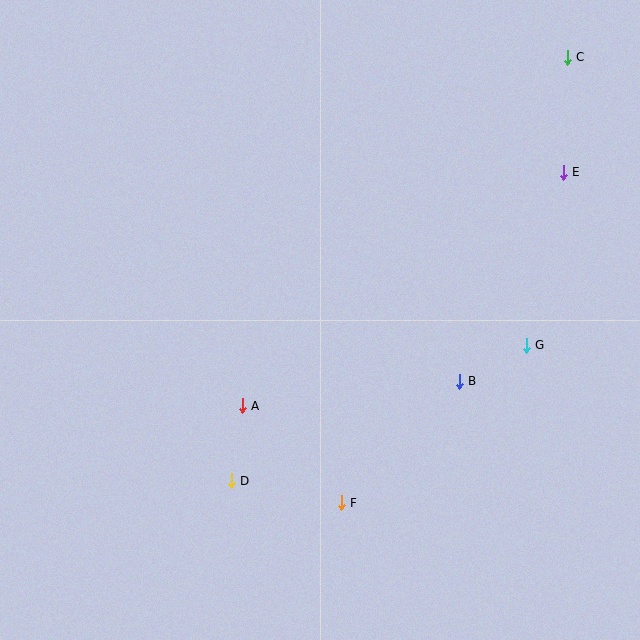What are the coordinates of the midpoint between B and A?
The midpoint between B and A is at (351, 394).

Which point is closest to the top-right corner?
Point C is closest to the top-right corner.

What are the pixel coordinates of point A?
Point A is at (242, 406).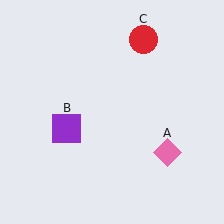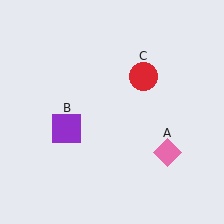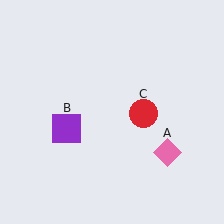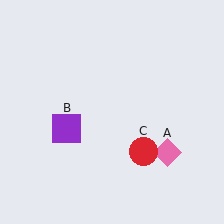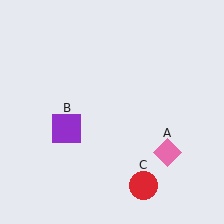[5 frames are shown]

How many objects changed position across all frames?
1 object changed position: red circle (object C).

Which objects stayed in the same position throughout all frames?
Pink diamond (object A) and purple square (object B) remained stationary.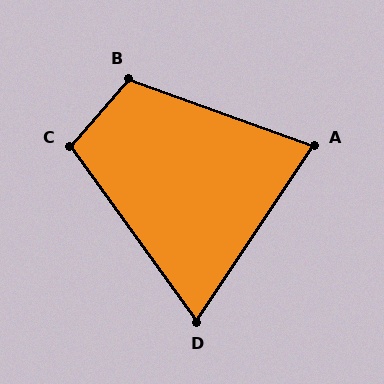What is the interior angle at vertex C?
Approximately 104 degrees (obtuse).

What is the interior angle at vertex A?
Approximately 76 degrees (acute).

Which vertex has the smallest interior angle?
D, at approximately 69 degrees.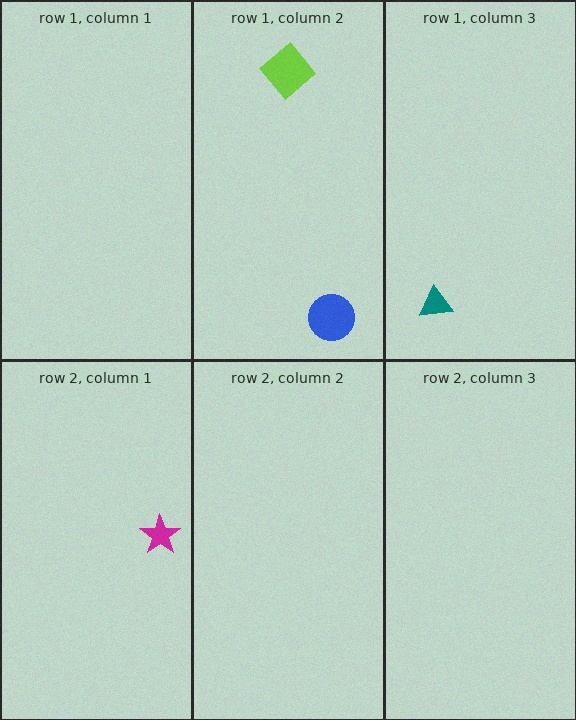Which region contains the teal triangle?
The row 1, column 3 region.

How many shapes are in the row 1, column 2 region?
2.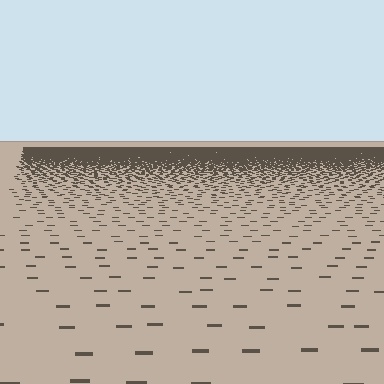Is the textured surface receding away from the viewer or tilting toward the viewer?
The surface is receding away from the viewer. Texture elements get smaller and denser toward the top.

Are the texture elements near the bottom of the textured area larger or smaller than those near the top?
Larger. Near the bottom, elements are closer to the viewer and appear at a bigger on-screen size.